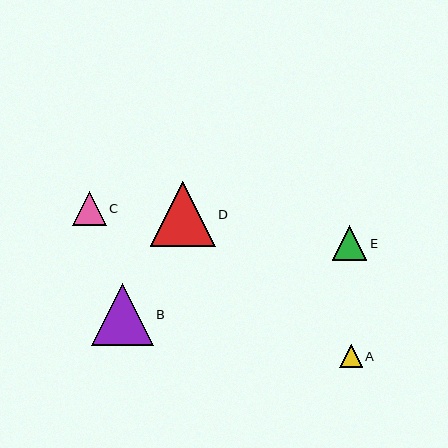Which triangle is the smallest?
Triangle A is the smallest with a size of approximately 23 pixels.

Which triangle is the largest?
Triangle D is the largest with a size of approximately 65 pixels.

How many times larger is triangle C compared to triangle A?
Triangle C is approximately 1.5 times the size of triangle A.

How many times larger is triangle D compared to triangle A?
Triangle D is approximately 2.8 times the size of triangle A.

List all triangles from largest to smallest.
From largest to smallest: D, B, E, C, A.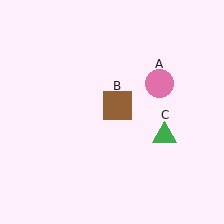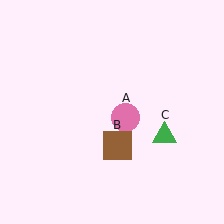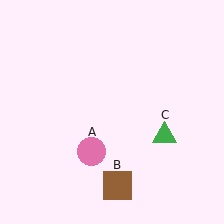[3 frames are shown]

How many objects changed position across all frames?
2 objects changed position: pink circle (object A), brown square (object B).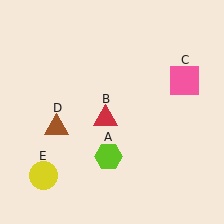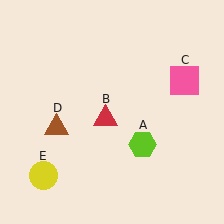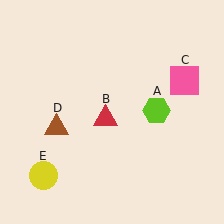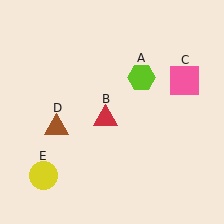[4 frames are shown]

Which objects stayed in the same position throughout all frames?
Red triangle (object B) and pink square (object C) and brown triangle (object D) and yellow circle (object E) remained stationary.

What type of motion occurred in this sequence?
The lime hexagon (object A) rotated counterclockwise around the center of the scene.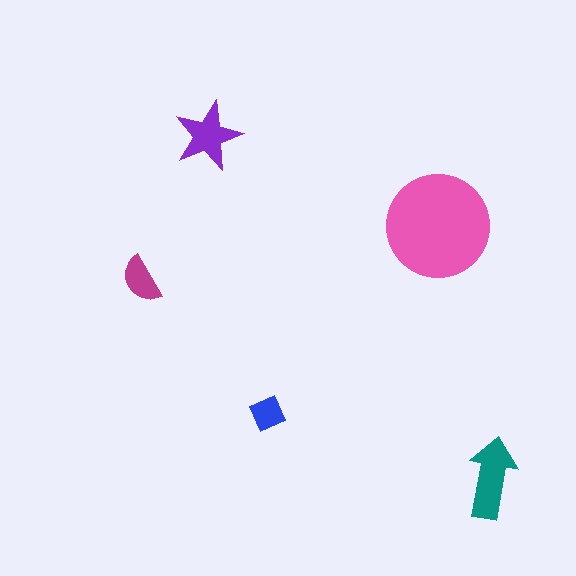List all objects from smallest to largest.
The blue diamond, the magenta semicircle, the purple star, the teal arrow, the pink circle.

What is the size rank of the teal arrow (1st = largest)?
2nd.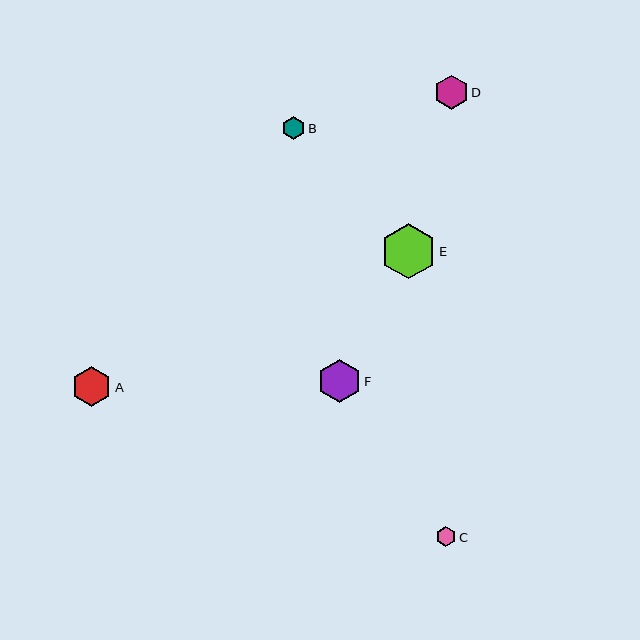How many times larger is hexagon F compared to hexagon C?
Hexagon F is approximately 2.2 times the size of hexagon C.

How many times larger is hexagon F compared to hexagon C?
Hexagon F is approximately 2.2 times the size of hexagon C.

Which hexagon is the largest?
Hexagon E is the largest with a size of approximately 55 pixels.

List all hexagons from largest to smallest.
From largest to smallest: E, F, A, D, B, C.